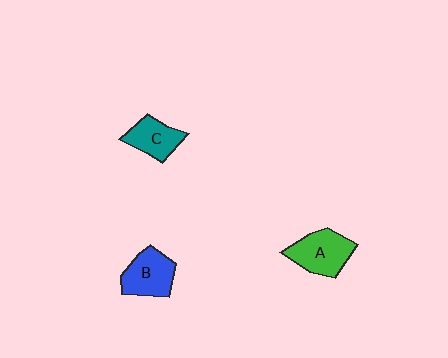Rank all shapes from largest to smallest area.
From largest to smallest: A (green), B (blue), C (teal).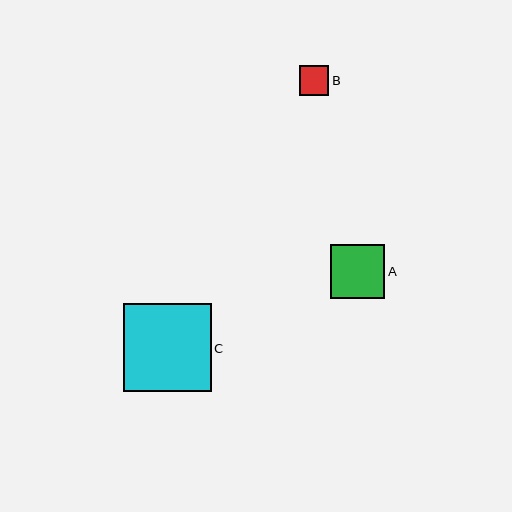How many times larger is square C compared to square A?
Square C is approximately 1.6 times the size of square A.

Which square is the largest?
Square C is the largest with a size of approximately 88 pixels.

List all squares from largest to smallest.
From largest to smallest: C, A, B.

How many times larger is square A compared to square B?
Square A is approximately 1.9 times the size of square B.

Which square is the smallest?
Square B is the smallest with a size of approximately 29 pixels.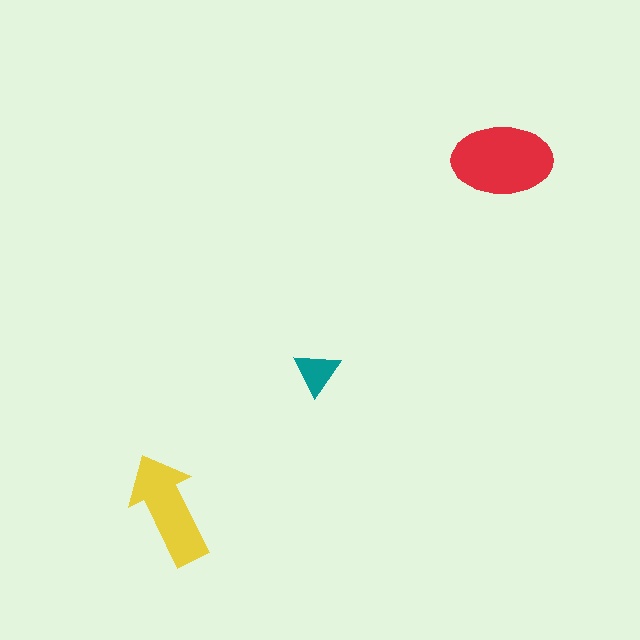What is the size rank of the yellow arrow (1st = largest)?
2nd.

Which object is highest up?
The red ellipse is topmost.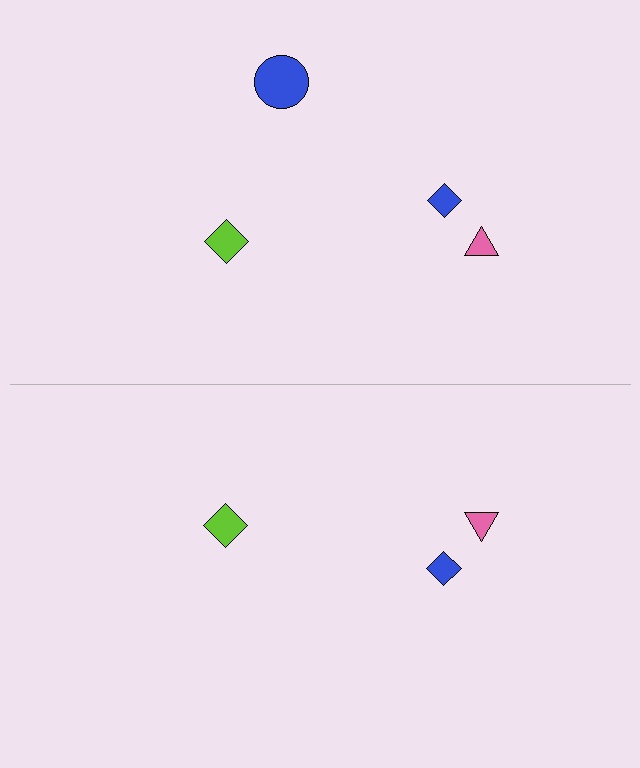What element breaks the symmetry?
A blue circle is missing from the bottom side.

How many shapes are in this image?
There are 7 shapes in this image.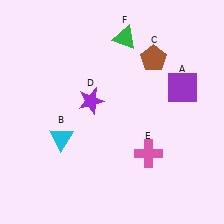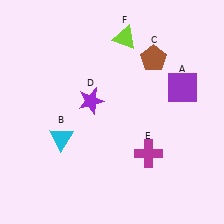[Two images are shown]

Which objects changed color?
E changed from pink to magenta. F changed from green to lime.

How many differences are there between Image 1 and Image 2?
There are 2 differences between the two images.